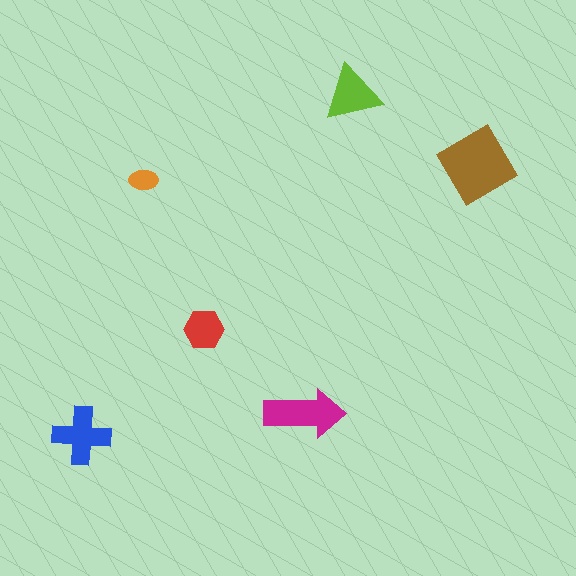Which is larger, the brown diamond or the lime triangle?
The brown diamond.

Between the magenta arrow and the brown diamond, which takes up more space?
The brown diamond.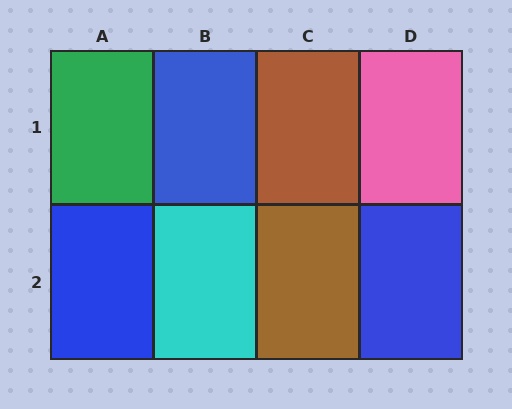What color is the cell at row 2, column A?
Blue.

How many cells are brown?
2 cells are brown.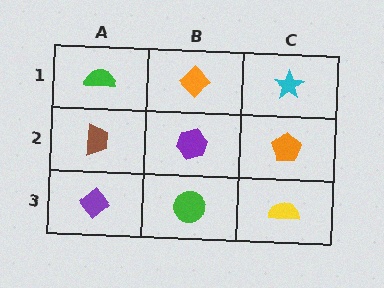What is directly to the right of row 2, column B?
An orange pentagon.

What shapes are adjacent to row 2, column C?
A cyan star (row 1, column C), a yellow semicircle (row 3, column C), a purple hexagon (row 2, column B).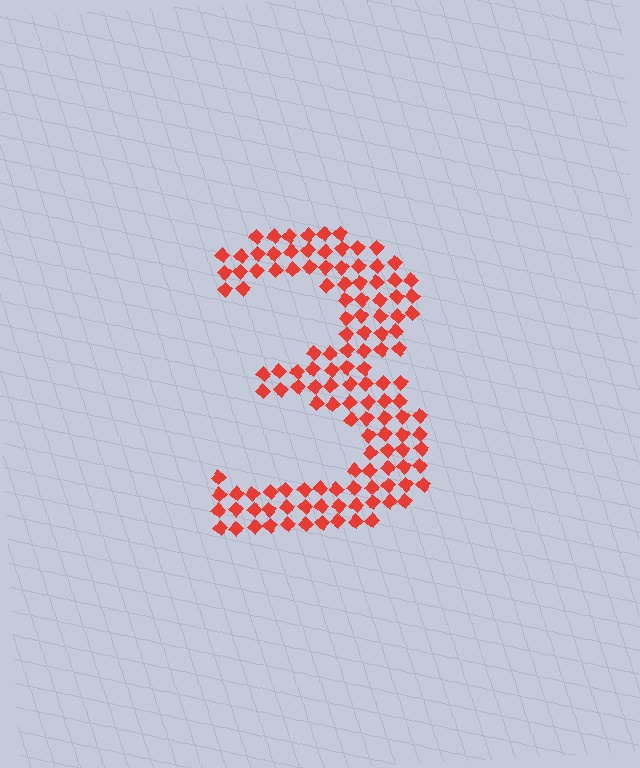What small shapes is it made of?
It is made of small diamonds.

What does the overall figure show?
The overall figure shows the digit 3.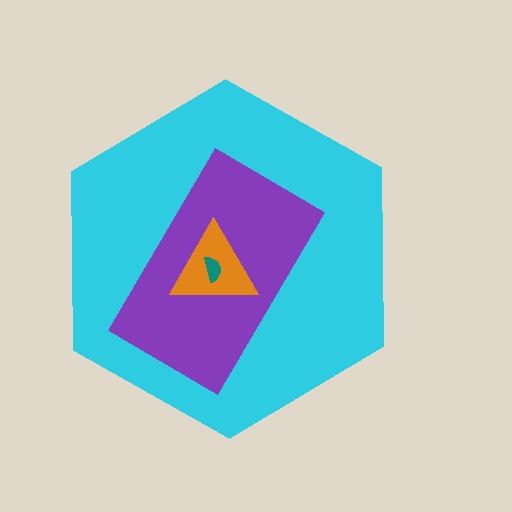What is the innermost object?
The teal semicircle.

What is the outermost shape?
The cyan hexagon.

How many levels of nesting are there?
4.